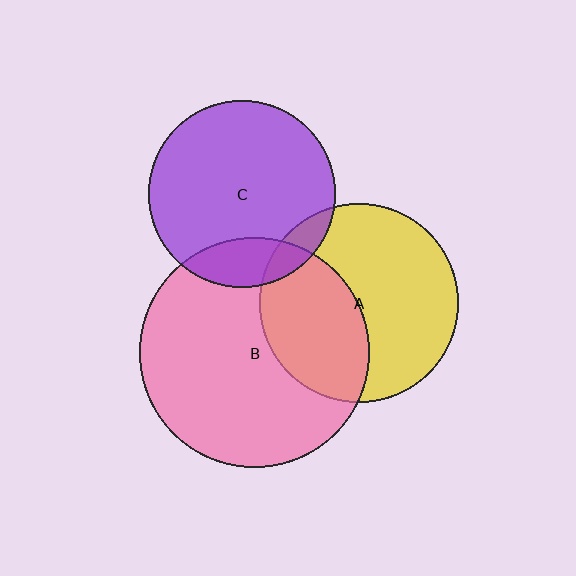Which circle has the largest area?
Circle B (pink).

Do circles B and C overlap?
Yes.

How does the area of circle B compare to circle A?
Approximately 1.3 times.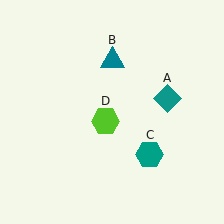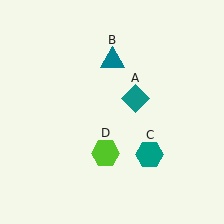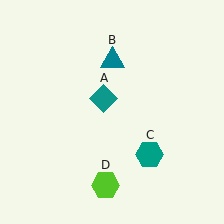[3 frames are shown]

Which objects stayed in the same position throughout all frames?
Teal triangle (object B) and teal hexagon (object C) remained stationary.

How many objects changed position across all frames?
2 objects changed position: teal diamond (object A), lime hexagon (object D).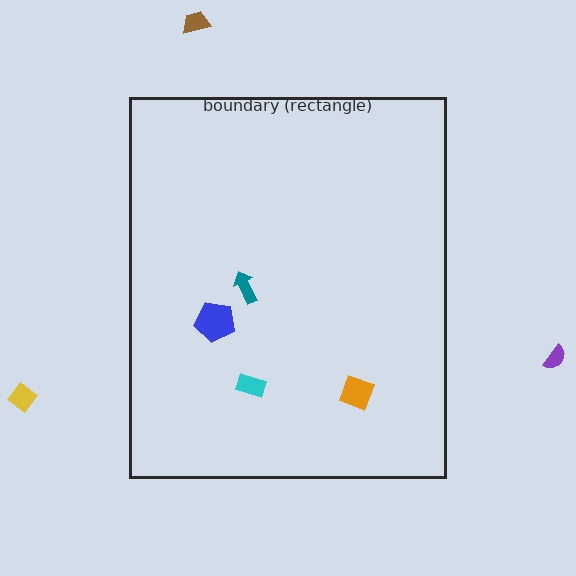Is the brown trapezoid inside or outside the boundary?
Outside.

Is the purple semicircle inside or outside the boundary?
Outside.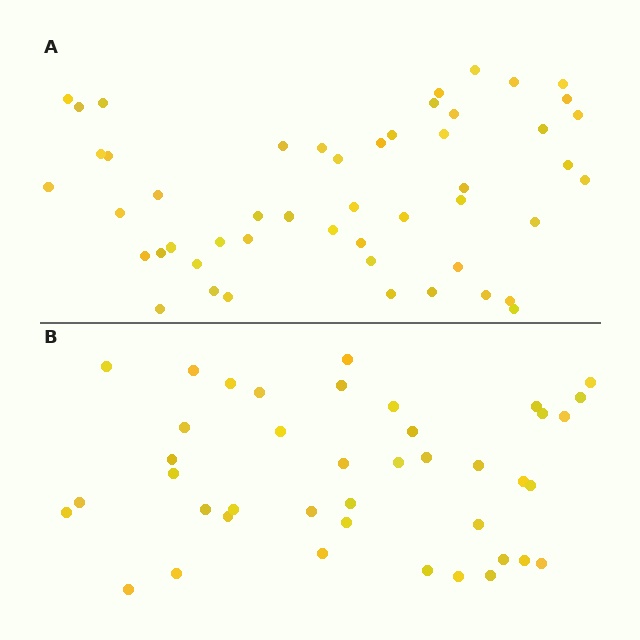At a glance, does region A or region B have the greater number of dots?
Region A (the top region) has more dots.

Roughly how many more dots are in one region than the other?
Region A has roughly 8 or so more dots than region B.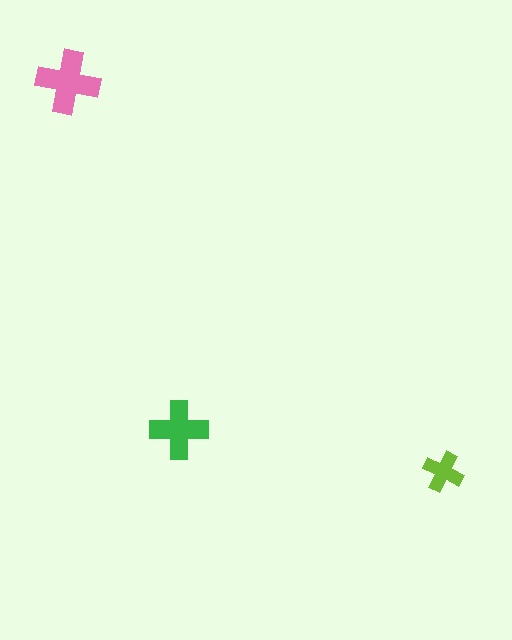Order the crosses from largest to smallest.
the pink one, the green one, the lime one.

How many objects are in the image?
There are 3 objects in the image.